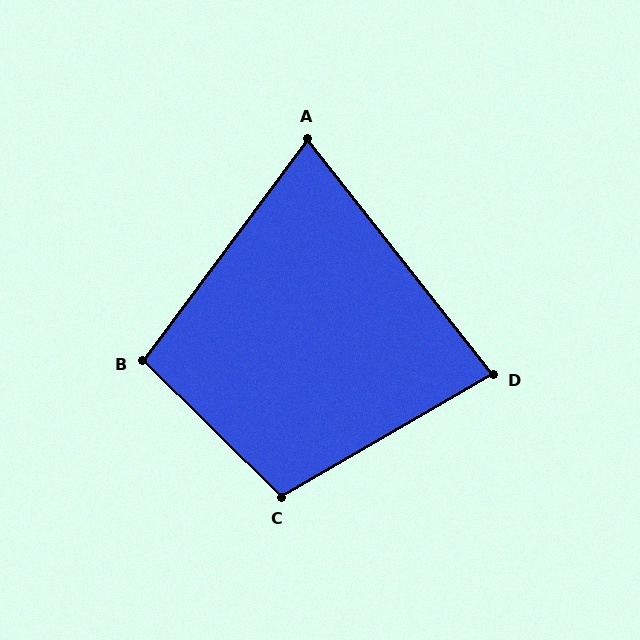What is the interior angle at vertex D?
Approximately 82 degrees (acute).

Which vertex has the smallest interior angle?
A, at approximately 75 degrees.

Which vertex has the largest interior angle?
C, at approximately 105 degrees.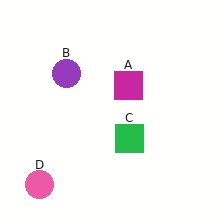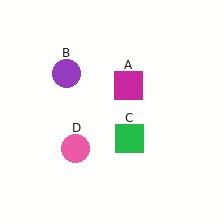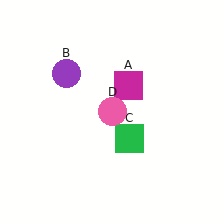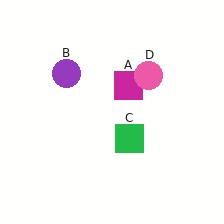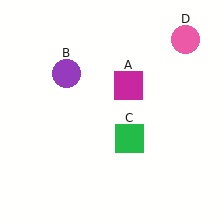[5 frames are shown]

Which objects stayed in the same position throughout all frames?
Magenta square (object A) and purple circle (object B) and green square (object C) remained stationary.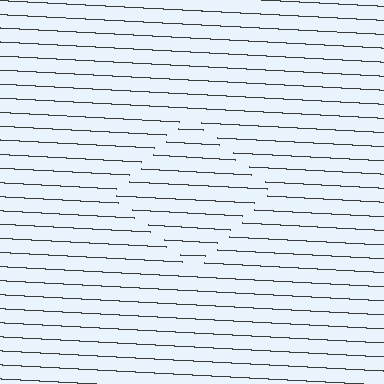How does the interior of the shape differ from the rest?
The interior of the shape contains the same grating, shifted by half a period — the contour is defined by the phase discontinuity where line-ends from the inner and outer gratings abut.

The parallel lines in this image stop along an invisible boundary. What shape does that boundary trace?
An illusory square. The interior of the shape contains the same grating, shifted by half a period — the contour is defined by the phase discontinuity where line-ends from the inner and outer gratings abut.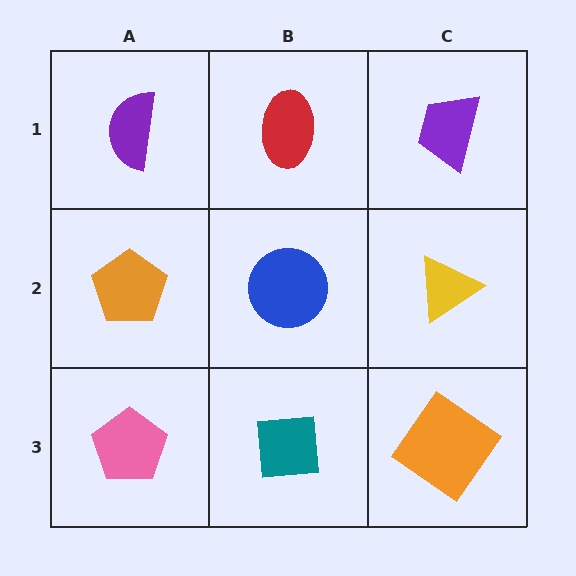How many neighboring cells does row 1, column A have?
2.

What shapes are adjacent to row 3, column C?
A yellow triangle (row 2, column C), a teal square (row 3, column B).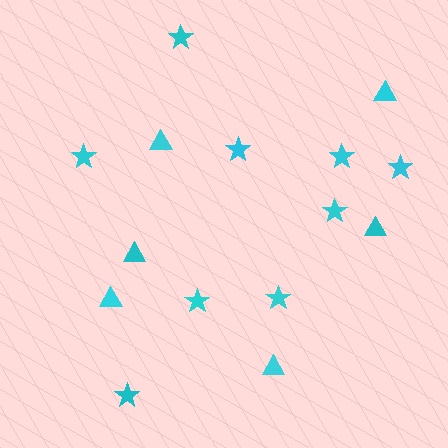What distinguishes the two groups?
There are 2 groups: one group of stars (9) and one group of triangles (6).